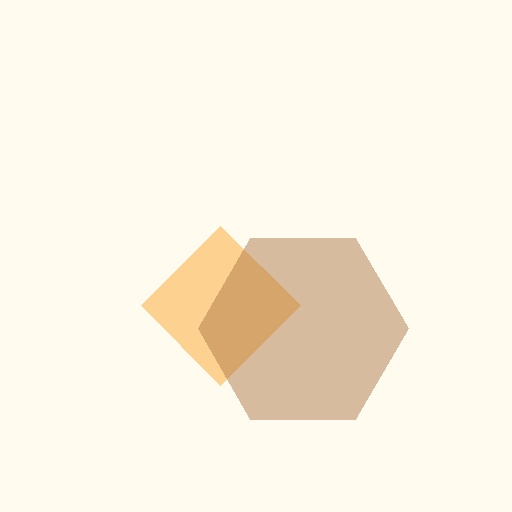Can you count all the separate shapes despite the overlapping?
Yes, there are 2 separate shapes.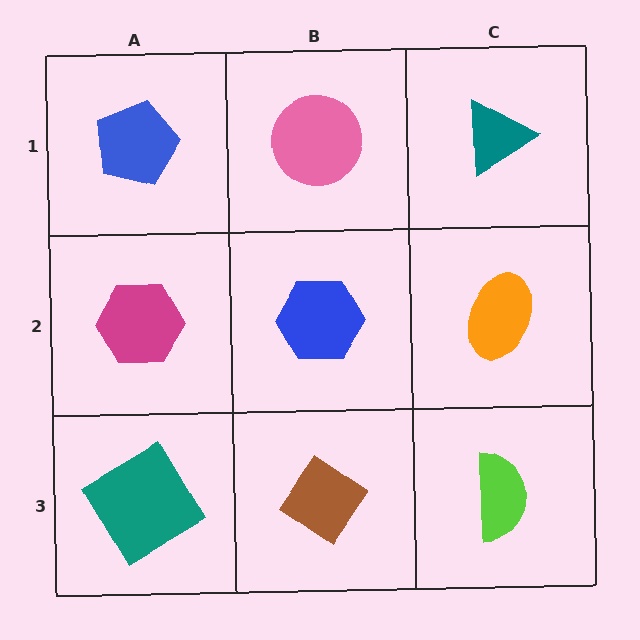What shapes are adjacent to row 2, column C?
A teal triangle (row 1, column C), a lime semicircle (row 3, column C), a blue hexagon (row 2, column B).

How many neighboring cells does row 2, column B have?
4.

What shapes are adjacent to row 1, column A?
A magenta hexagon (row 2, column A), a pink circle (row 1, column B).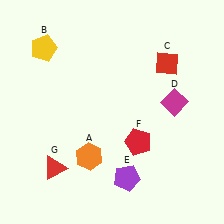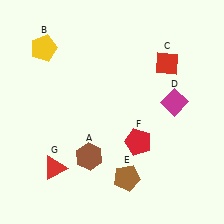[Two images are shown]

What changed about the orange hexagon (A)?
In Image 1, A is orange. In Image 2, it changed to brown.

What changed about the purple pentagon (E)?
In Image 1, E is purple. In Image 2, it changed to brown.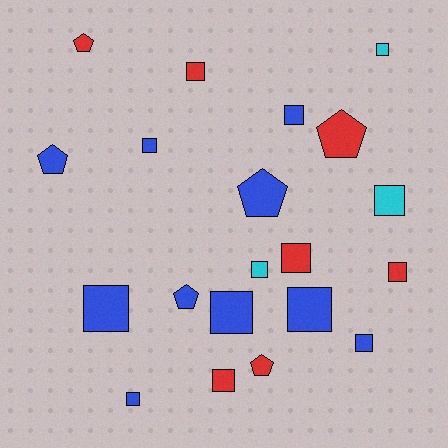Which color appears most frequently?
Blue, with 10 objects.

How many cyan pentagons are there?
There are no cyan pentagons.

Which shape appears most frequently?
Square, with 14 objects.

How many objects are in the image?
There are 20 objects.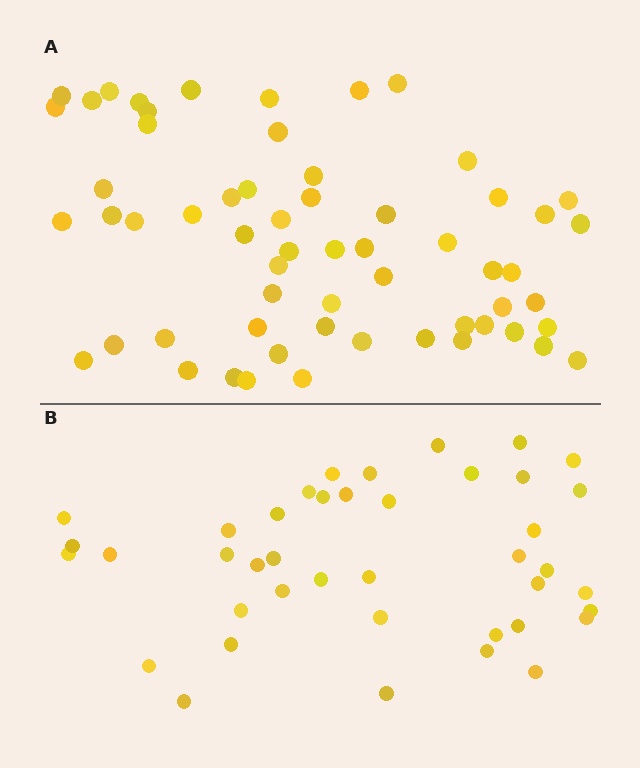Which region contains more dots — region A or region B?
Region A (the top region) has more dots.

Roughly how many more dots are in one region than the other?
Region A has approximately 20 more dots than region B.